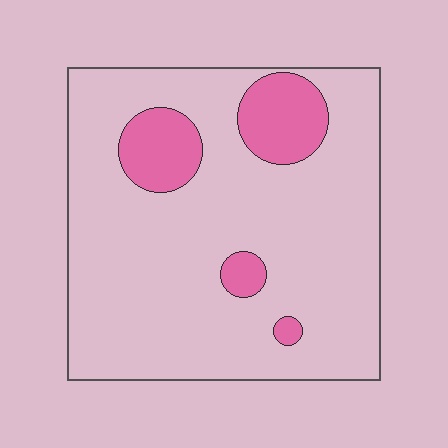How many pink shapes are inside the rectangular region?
4.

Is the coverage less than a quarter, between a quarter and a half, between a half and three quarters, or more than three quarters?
Less than a quarter.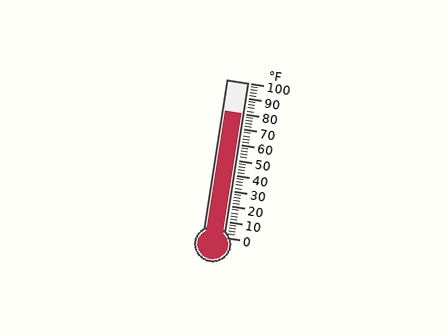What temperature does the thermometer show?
The thermometer shows approximately 80°F.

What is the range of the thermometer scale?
The thermometer scale ranges from 0°F to 100°F.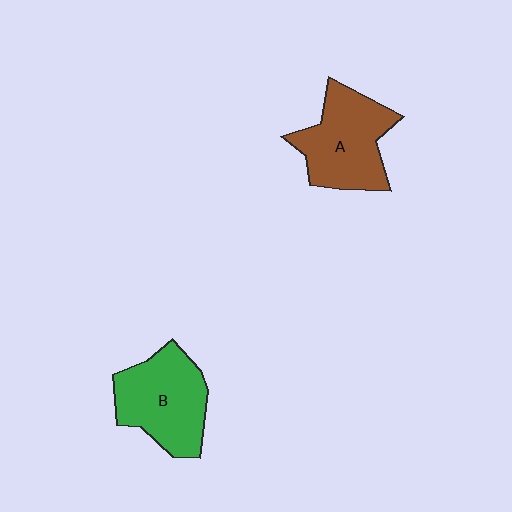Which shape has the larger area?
Shape B (green).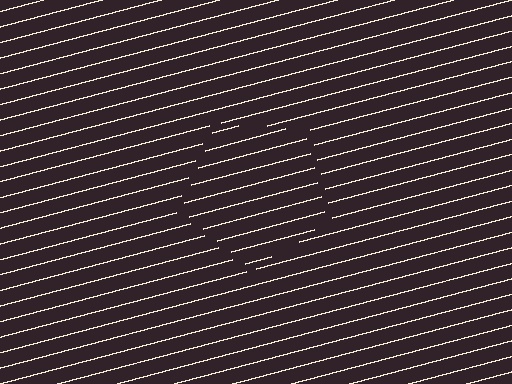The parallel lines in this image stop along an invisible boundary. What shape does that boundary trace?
An illusory pentagon. The interior of the shape contains the same grating, shifted by half a period — the contour is defined by the phase discontinuity where line-ends from the inner and outer gratings abut.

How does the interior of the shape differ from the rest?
The interior of the shape contains the same grating, shifted by half a period — the contour is defined by the phase discontinuity where line-ends from the inner and outer gratings abut.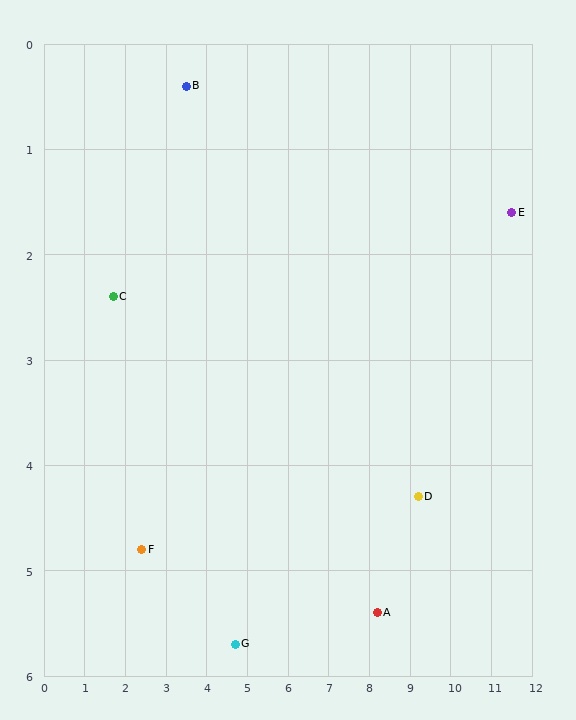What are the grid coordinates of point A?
Point A is at approximately (8.2, 5.4).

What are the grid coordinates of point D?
Point D is at approximately (9.2, 4.3).